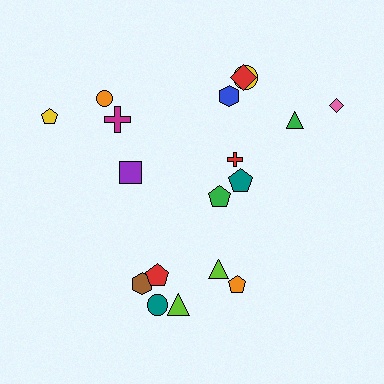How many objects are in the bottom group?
There are 6 objects.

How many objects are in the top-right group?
There are 8 objects.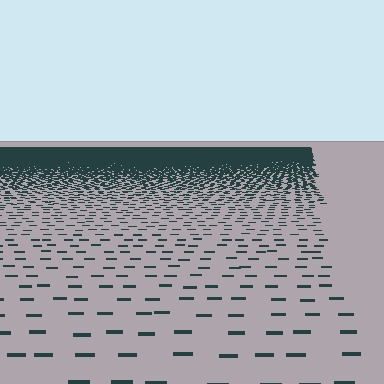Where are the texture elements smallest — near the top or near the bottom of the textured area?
Near the top.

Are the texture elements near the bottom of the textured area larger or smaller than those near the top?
Larger. Near the bottom, elements are closer to the viewer and appear at a bigger on-screen size.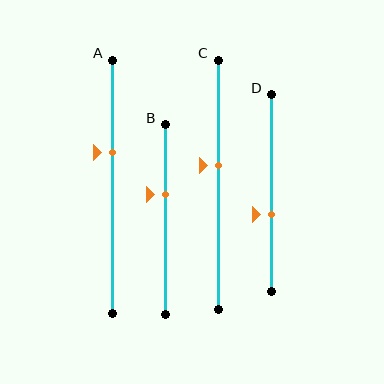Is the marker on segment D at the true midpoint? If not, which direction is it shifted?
No, the marker on segment D is shifted downward by about 11% of the segment length.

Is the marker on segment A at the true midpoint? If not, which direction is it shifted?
No, the marker on segment A is shifted upward by about 13% of the segment length.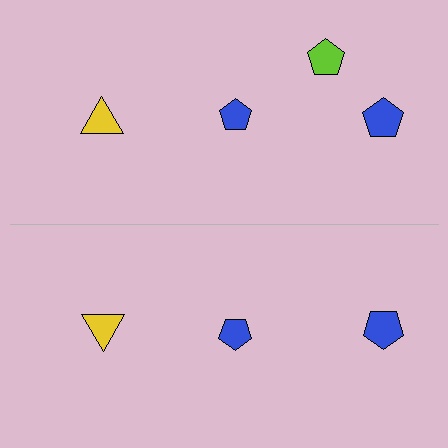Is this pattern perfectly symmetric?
No, the pattern is not perfectly symmetric. A lime pentagon is missing from the bottom side.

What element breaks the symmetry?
A lime pentagon is missing from the bottom side.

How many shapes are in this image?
There are 7 shapes in this image.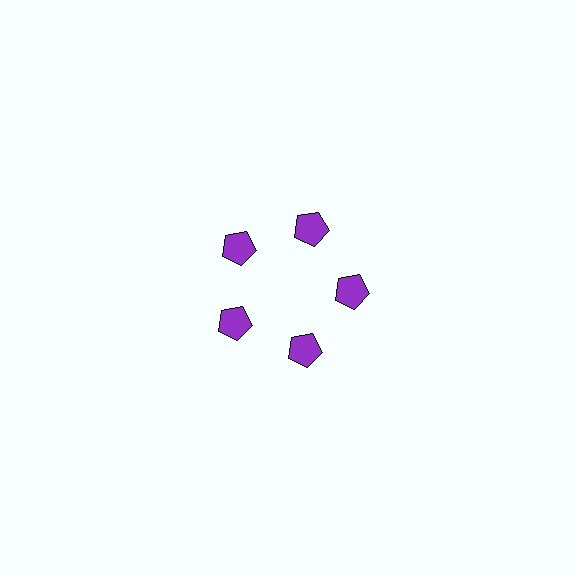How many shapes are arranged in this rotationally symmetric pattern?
There are 5 shapes, arranged in 5 groups of 1.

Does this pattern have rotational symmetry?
Yes, this pattern has 5-fold rotational symmetry. It looks the same after rotating 72 degrees around the center.